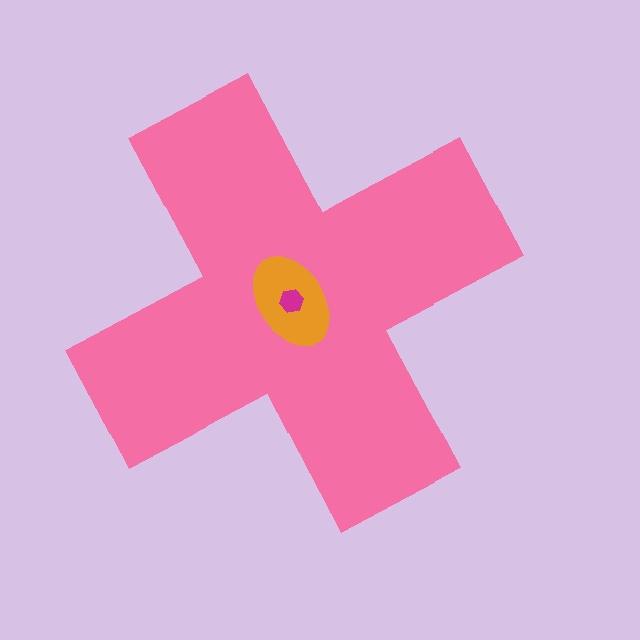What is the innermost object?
The magenta hexagon.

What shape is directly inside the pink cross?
The orange ellipse.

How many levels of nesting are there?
3.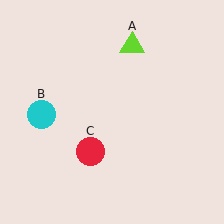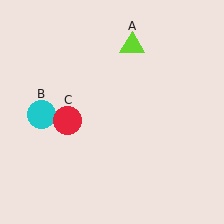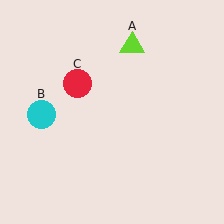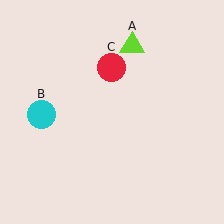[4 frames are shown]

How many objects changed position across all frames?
1 object changed position: red circle (object C).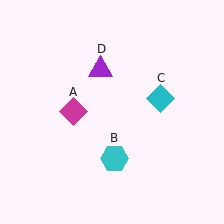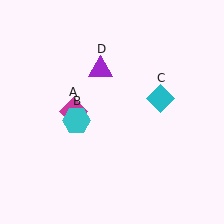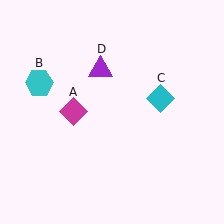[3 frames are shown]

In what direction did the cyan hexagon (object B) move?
The cyan hexagon (object B) moved up and to the left.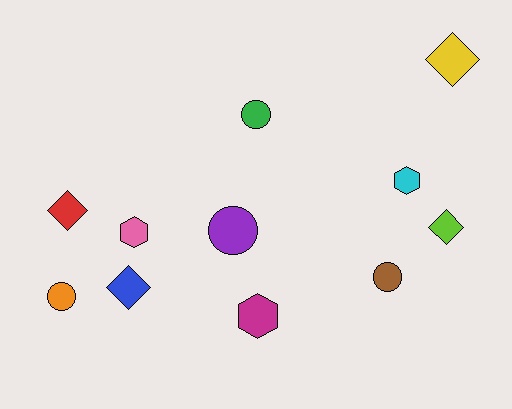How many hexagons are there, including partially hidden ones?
There are 3 hexagons.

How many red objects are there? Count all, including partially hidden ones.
There is 1 red object.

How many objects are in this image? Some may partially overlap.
There are 11 objects.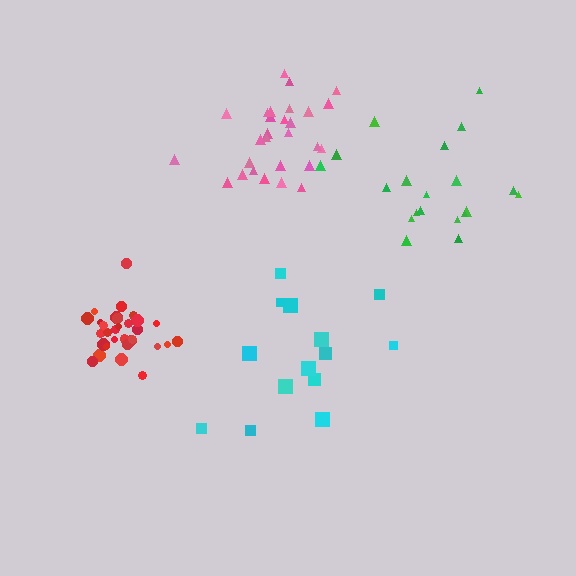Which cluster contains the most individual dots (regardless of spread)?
Red (32).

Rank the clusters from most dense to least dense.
red, pink, green, cyan.